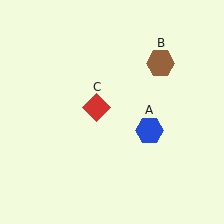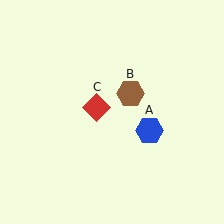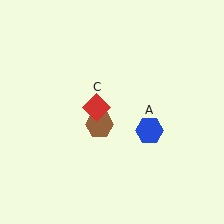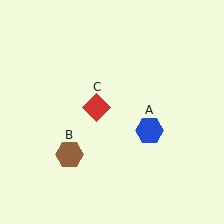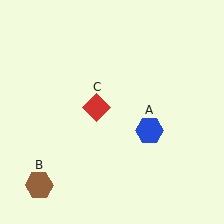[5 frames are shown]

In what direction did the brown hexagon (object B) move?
The brown hexagon (object B) moved down and to the left.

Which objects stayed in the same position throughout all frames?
Blue hexagon (object A) and red diamond (object C) remained stationary.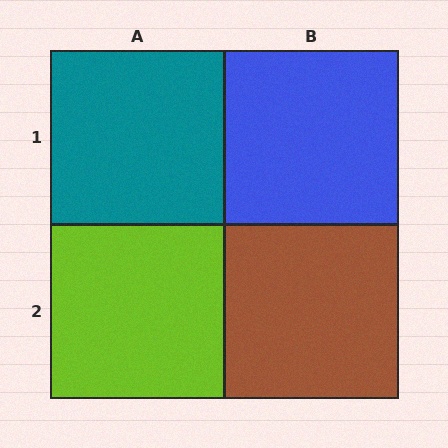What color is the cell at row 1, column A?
Teal.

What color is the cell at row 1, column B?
Blue.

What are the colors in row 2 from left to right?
Lime, brown.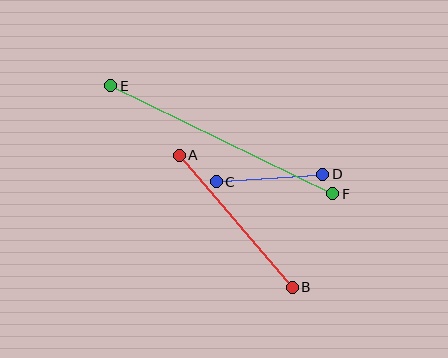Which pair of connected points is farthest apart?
Points E and F are farthest apart.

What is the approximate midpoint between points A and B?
The midpoint is at approximately (236, 221) pixels.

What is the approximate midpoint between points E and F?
The midpoint is at approximately (222, 140) pixels.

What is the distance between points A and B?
The distance is approximately 174 pixels.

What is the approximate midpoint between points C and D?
The midpoint is at approximately (270, 178) pixels.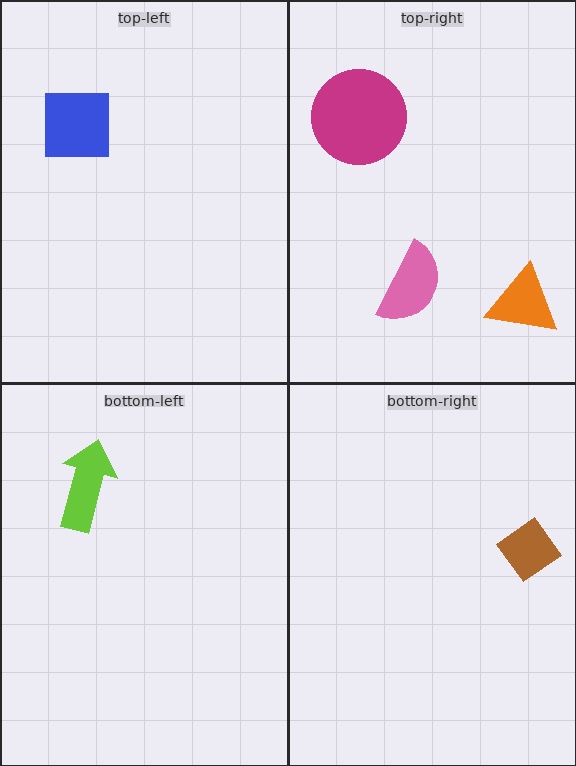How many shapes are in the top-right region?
3.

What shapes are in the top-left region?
The blue square.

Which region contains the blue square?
The top-left region.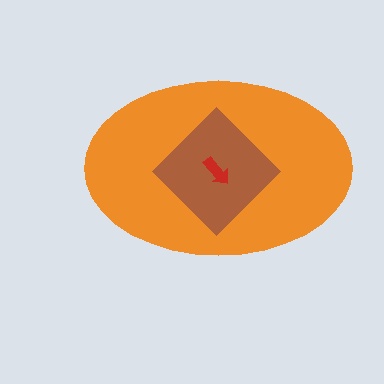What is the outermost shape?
The orange ellipse.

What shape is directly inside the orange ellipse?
The brown diamond.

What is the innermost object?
The red arrow.